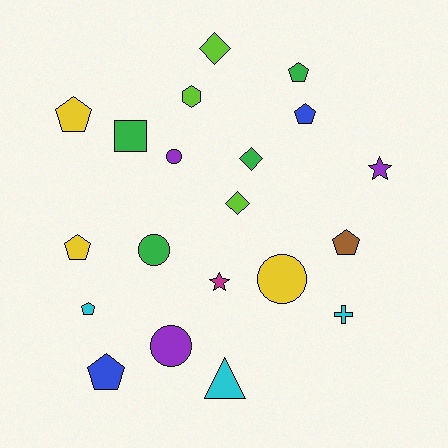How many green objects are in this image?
There are 4 green objects.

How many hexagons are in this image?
There is 1 hexagon.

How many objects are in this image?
There are 20 objects.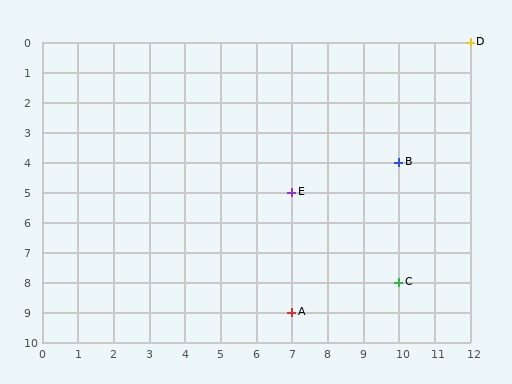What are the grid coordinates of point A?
Point A is at grid coordinates (7, 9).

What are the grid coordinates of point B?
Point B is at grid coordinates (10, 4).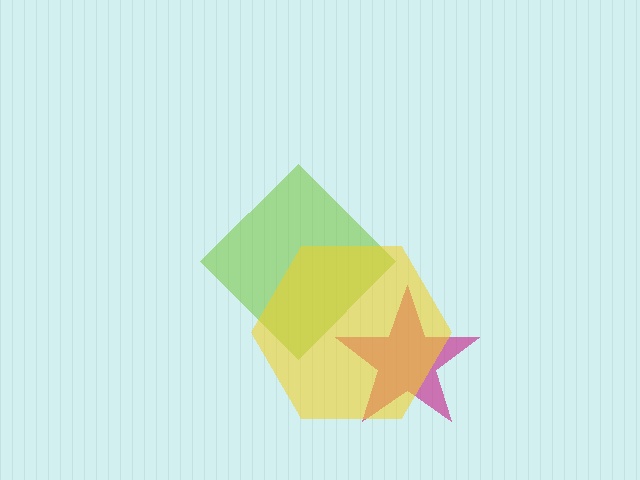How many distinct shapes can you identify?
There are 3 distinct shapes: a magenta star, a lime diamond, a yellow hexagon.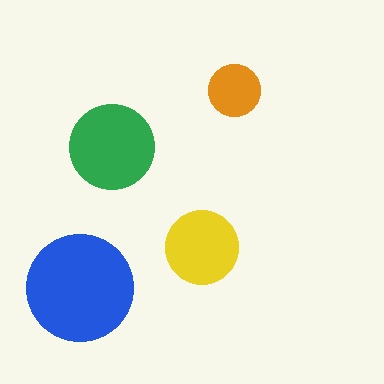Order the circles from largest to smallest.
the blue one, the green one, the yellow one, the orange one.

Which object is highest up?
The orange circle is topmost.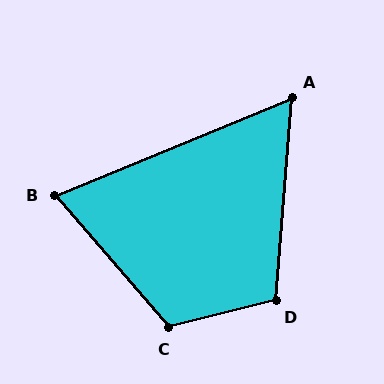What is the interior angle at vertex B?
Approximately 72 degrees (acute).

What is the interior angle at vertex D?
Approximately 108 degrees (obtuse).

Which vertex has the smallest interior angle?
A, at approximately 63 degrees.